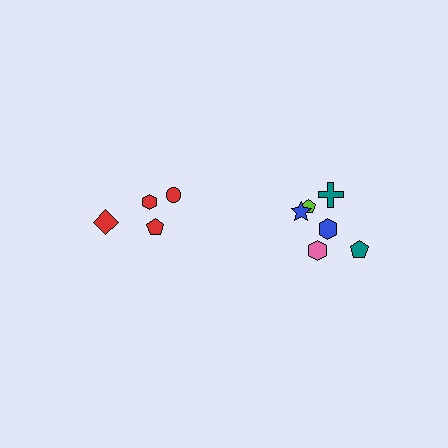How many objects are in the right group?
There are 6 objects.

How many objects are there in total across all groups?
There are 10 objects.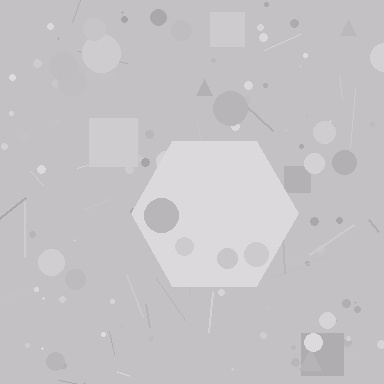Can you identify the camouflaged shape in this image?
The camouflaged shape is a hexagon.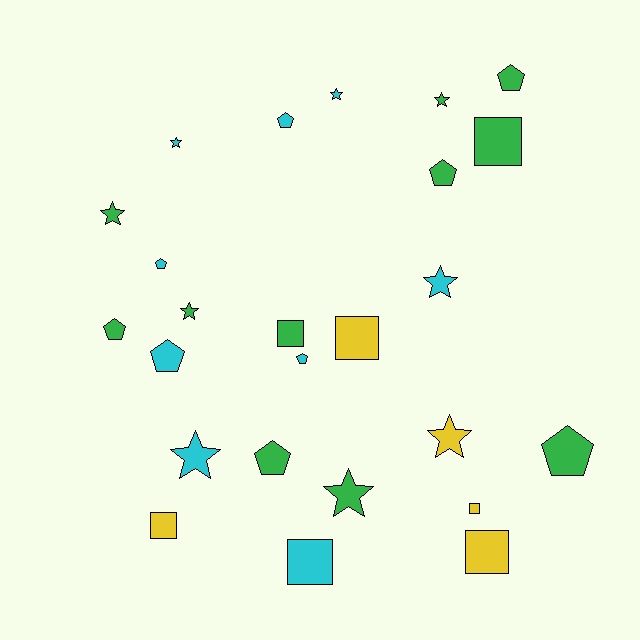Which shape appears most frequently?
Star, with 9 objects.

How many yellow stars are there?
There is 1 yellow star.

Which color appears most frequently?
Green, with 11 objects.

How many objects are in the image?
There are 25 objects.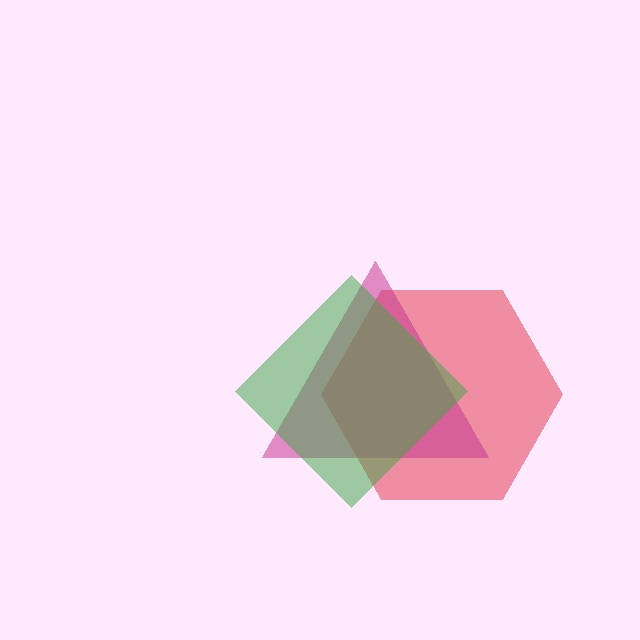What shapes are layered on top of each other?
The layered shapes are: a red hexagon, a magenta triangle, a green diamond.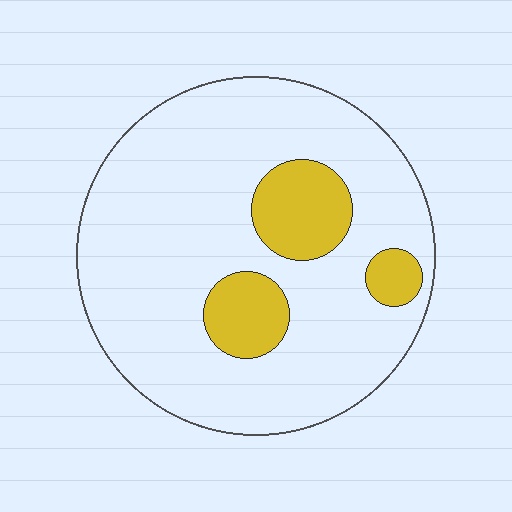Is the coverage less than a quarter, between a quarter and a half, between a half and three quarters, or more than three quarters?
Less than a quarter.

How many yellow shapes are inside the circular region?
3.